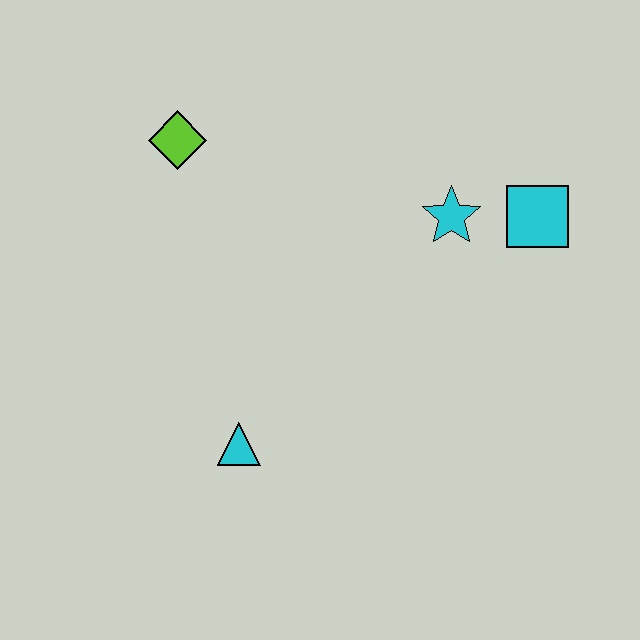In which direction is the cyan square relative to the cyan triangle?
The cyan square is to the right of the cyan triangle.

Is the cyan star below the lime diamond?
Yes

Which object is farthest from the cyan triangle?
The cyan square is farthest from the cyan triangle.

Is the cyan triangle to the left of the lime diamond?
No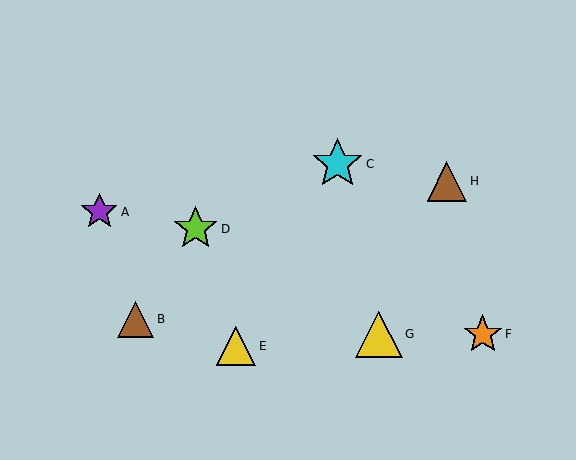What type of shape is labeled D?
Shape D is a lime star.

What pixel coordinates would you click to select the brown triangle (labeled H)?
Click at (447, 181) to select the brown triangle H.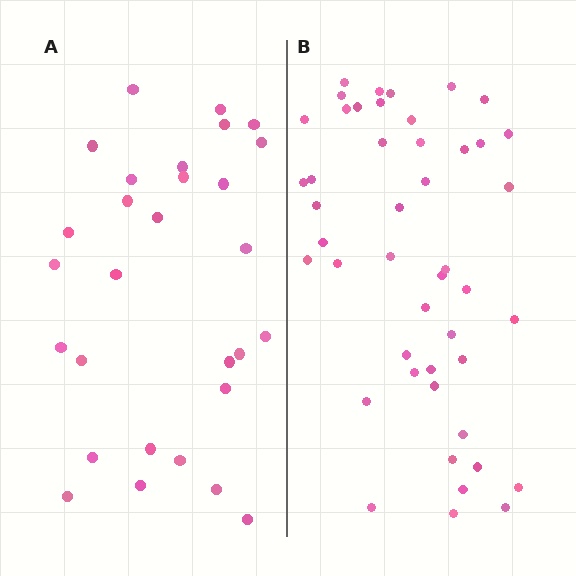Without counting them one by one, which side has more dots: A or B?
Region B (the right region) has more dots.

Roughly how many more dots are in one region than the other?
Region B has approximately 15 more dots than region A.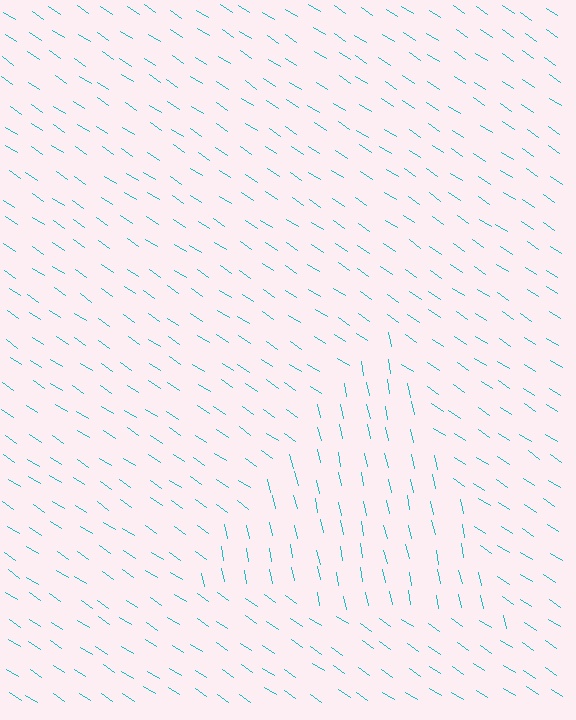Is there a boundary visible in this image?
Yes, there is a texture boundary formed by a change in line orientation.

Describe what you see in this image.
The image is filled with small cyan line segments. A triangle region in the image has lines oriented differently from the surrounding lines, creating a visible texture boundary.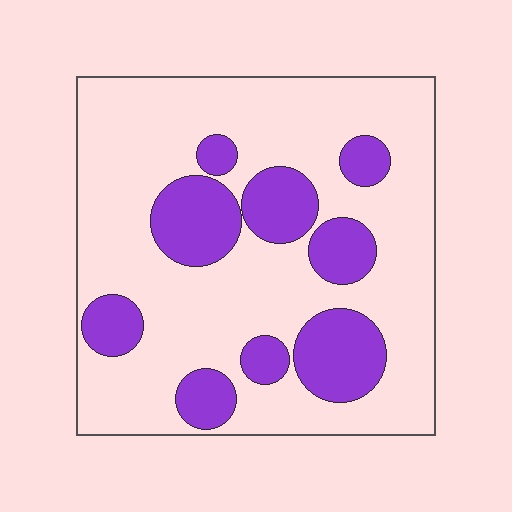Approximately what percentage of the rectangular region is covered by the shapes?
Approximately 25%.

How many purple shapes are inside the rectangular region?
9.